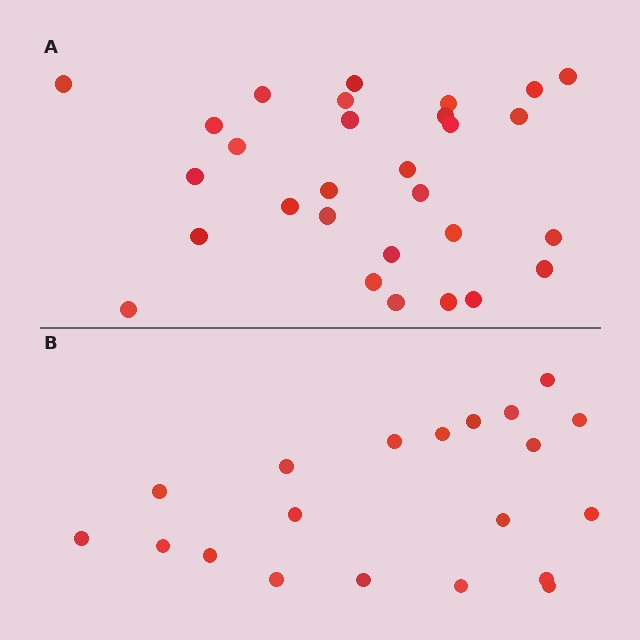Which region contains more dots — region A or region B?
Region A (the top region) has more dots.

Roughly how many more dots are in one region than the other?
Region A has roughly 8 or so more dots than region B.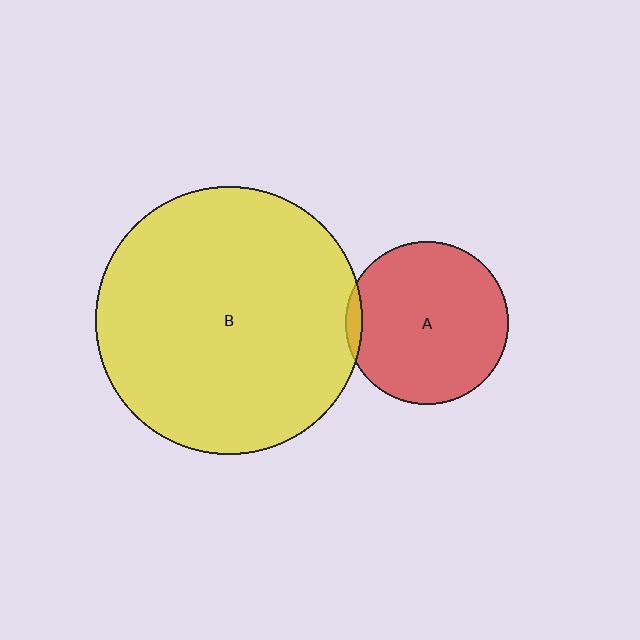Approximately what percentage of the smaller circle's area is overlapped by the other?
Approximately 5%.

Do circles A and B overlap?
Yes.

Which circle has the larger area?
Circle B (yellow).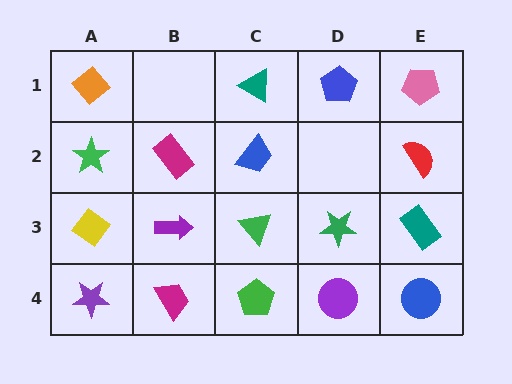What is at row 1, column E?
A pink pentagon.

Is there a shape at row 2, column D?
No, that cell is empty.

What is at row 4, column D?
A purple circle.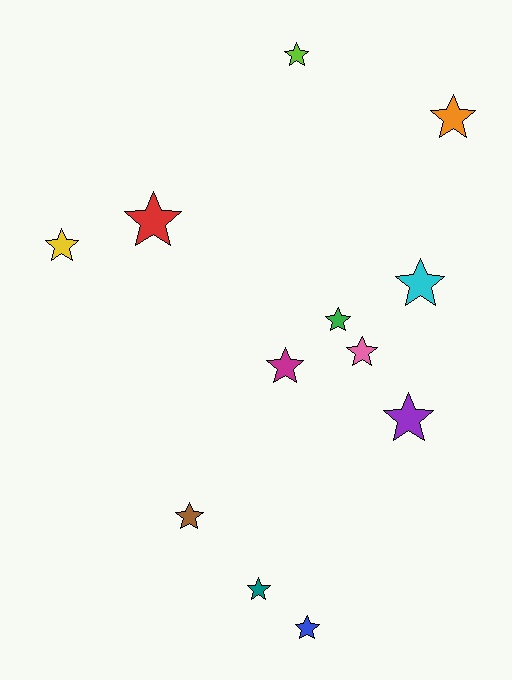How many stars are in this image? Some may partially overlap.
There are 12 stars.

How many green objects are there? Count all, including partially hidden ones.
There is 1 green object.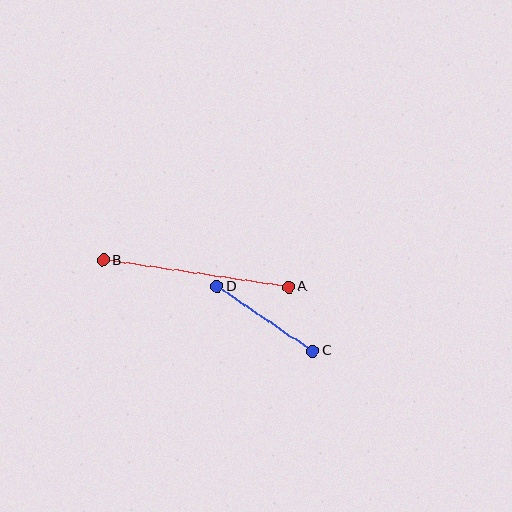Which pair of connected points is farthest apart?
Points A and B are farthest apart.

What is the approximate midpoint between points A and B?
The midpoint is at approximately (196, 273) pixels.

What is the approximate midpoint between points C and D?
The midpoint is at approximately (265, 319) pixels.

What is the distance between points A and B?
The distance is approximately 188 pixels.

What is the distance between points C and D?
The distance is approximately 115 pixels.